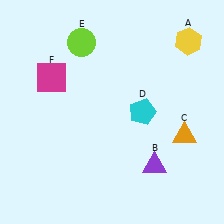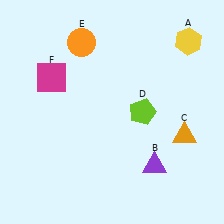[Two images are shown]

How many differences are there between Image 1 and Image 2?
There are 2 differences between the two images.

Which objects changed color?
D changed from cyan to lime. E changed from lime to orange.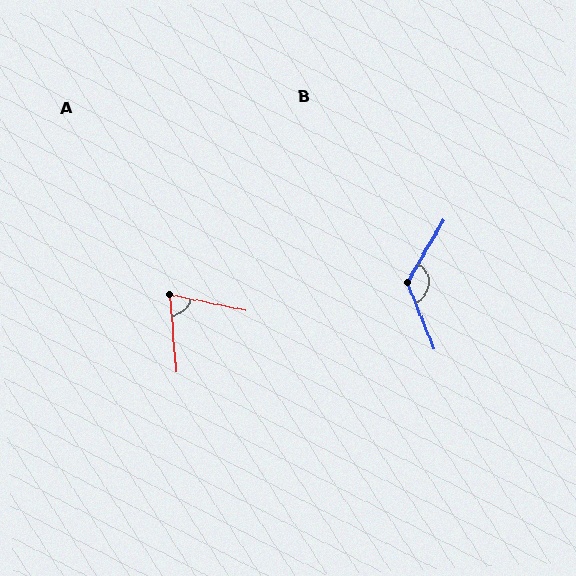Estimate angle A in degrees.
Approximately 73 degrees.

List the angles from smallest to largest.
A (73°), B (128°).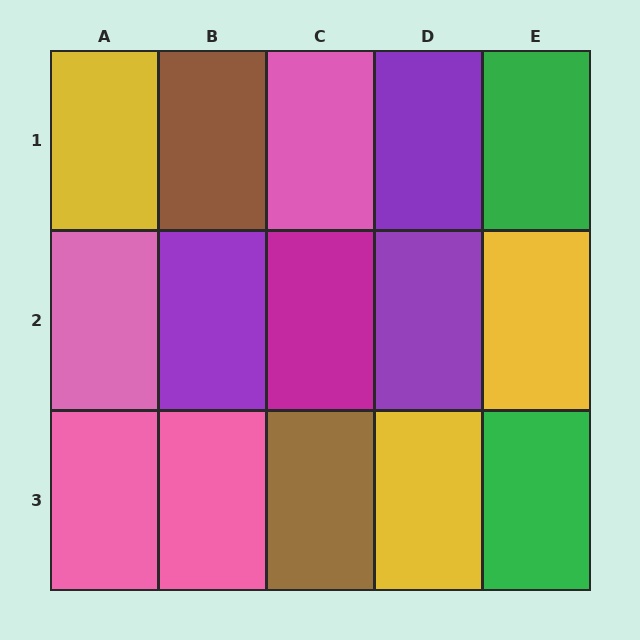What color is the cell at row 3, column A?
Pink.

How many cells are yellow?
3 cells are yellow.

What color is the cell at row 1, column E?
Green.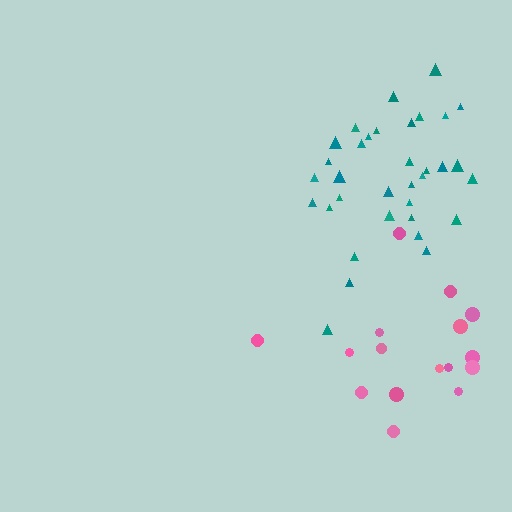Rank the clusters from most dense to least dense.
teal, pink.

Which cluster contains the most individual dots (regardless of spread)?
Teal (34).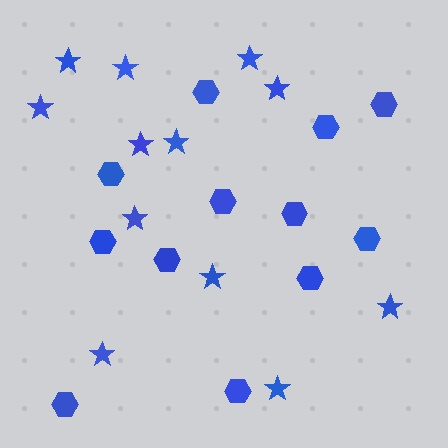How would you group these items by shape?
There are 2 groups: one group of stars (12) and one group of hexagons (12).